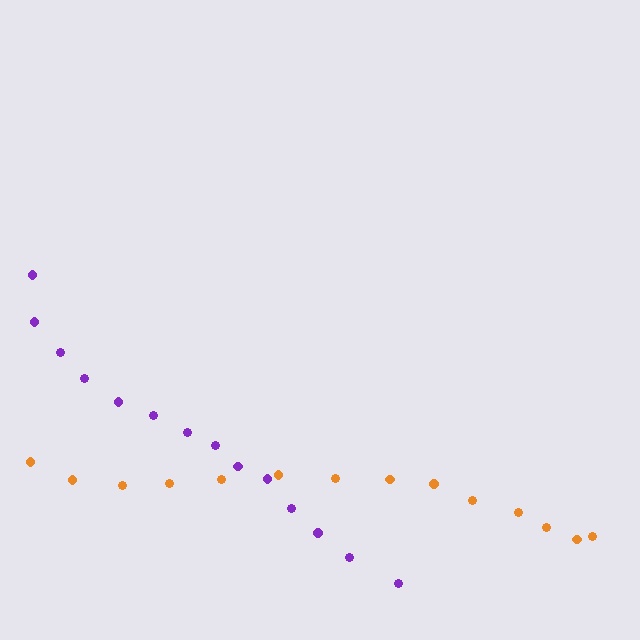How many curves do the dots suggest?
There are 2 distinct paths.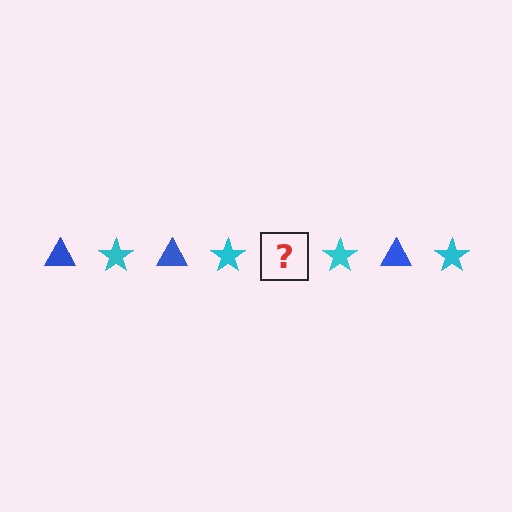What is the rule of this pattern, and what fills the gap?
The rule is that the pattern alternates between blue triangle and cyan star. The gap should be filled with a blue triangle.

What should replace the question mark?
The question mark should be replaced with a blue triangle.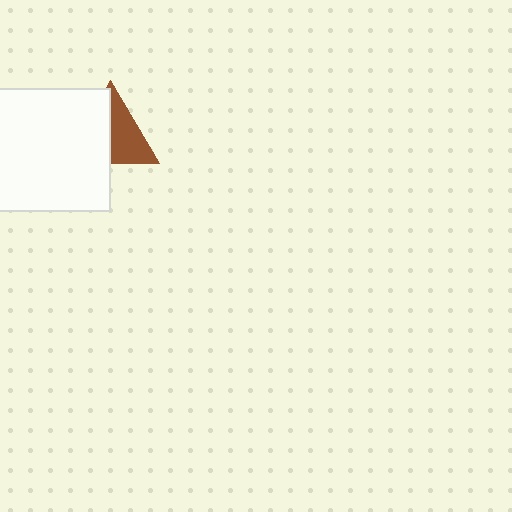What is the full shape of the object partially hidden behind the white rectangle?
The partially hidden object is a brown triangle.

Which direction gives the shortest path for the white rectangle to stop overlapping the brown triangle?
Moving left gives the shortest separation.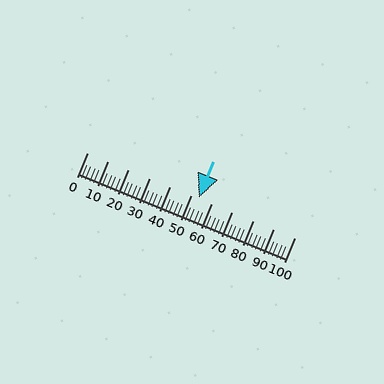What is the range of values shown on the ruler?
The ruler shows values from 0 to 100.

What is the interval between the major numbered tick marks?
The major tick marks are spaced 10 units apart.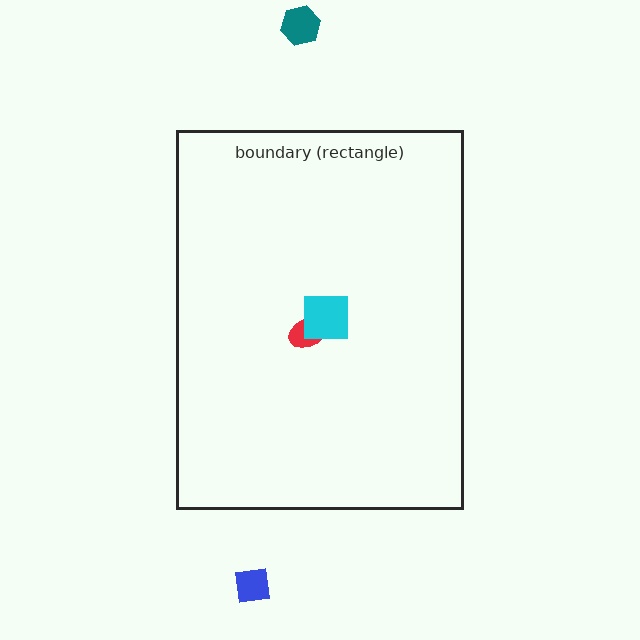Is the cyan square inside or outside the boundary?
Inside.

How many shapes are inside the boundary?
2 inside, 2 outside.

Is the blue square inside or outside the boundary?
Outside.